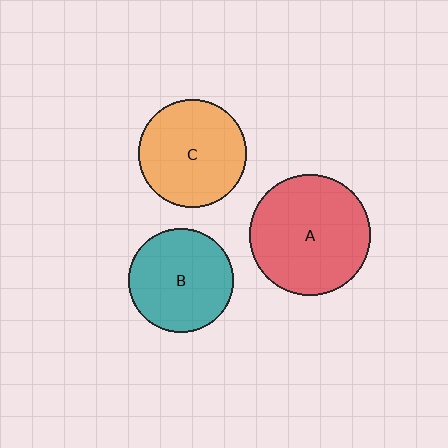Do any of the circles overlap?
No, none of the circles overlap.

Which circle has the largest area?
Circle A (red).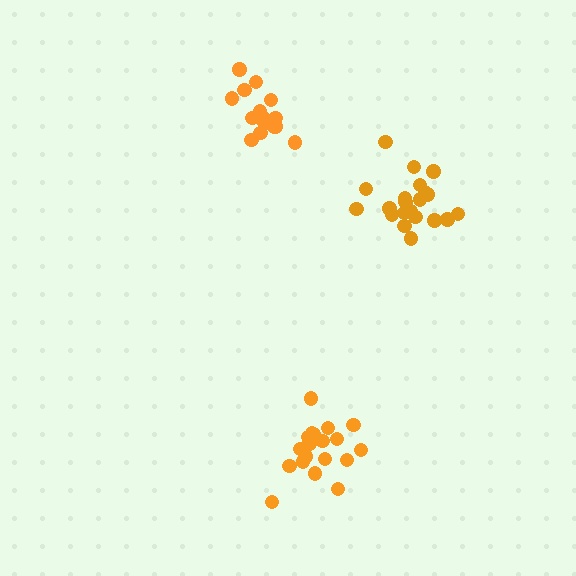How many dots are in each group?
Group 1: 21 dots, Group 2: 16 dots, Group 3: 19 dots (56 total).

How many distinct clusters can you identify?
There are 3 distinct clusters.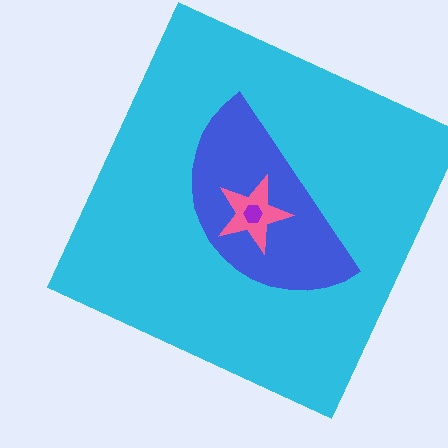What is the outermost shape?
The cyan square.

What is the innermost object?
The purple hexagon.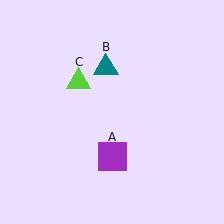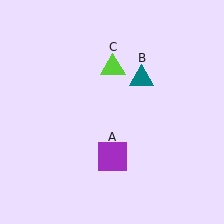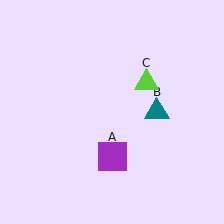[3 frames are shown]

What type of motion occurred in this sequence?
The teal triangle (object B), lime triangle (object C) rotated clockwise around the center of the scene.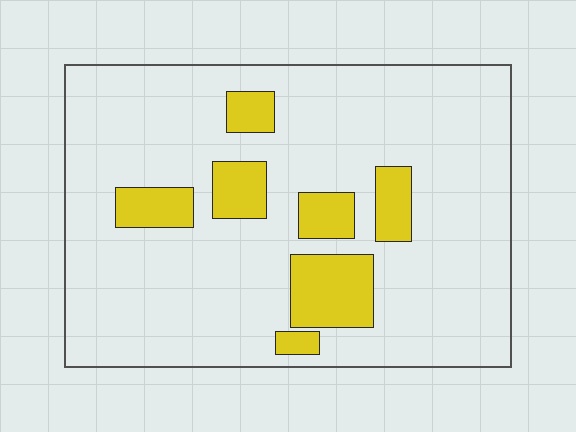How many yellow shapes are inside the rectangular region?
7.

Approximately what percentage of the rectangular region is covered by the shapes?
Approximately 15%.